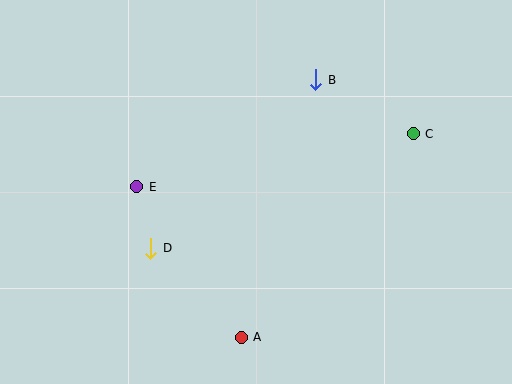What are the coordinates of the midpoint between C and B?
The midpoint between C and B is at (364, 107).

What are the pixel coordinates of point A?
Point A is at (241, 337).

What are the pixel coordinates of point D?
Point D is at (151, 248).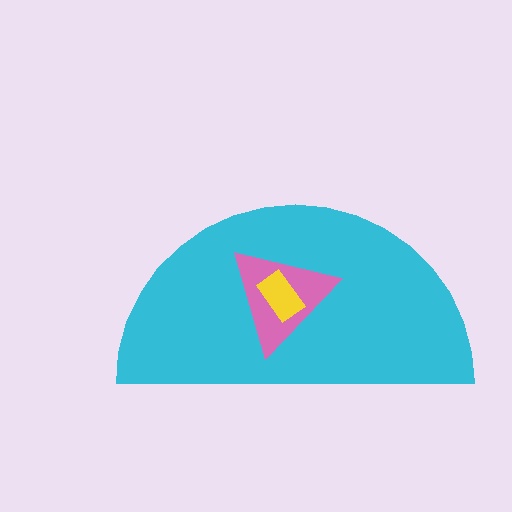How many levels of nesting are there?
3.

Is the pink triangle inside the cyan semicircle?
Yes.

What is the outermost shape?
The cyan semicircle.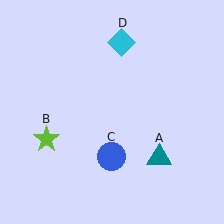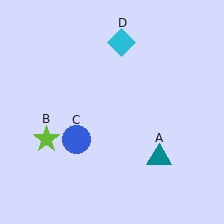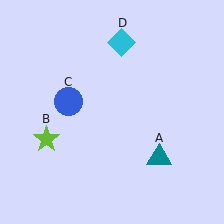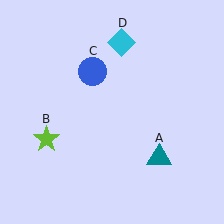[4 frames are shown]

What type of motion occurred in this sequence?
The blue circle (object C) rotated clockwise around the center of the scene.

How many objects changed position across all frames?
1 object changed position: blue circle (object C).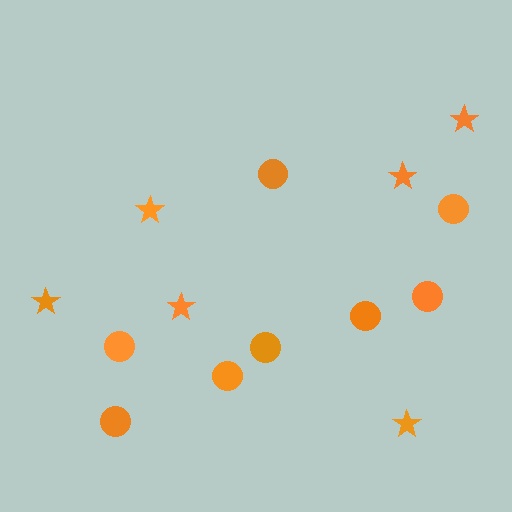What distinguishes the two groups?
There are 2 groups: one group of stars (6) and one group of circles (8).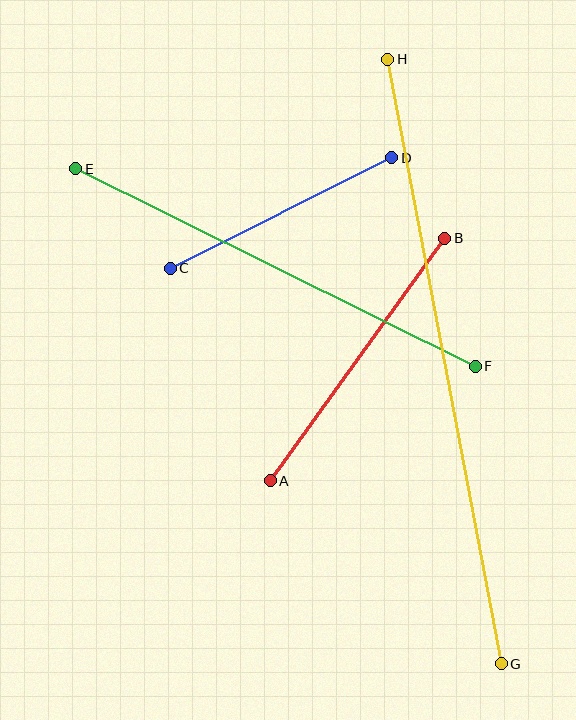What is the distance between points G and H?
The distance is approximately 615 pixels.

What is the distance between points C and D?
The distance is approximately 248 pixels.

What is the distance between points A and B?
The distance is approximately 299 pixels.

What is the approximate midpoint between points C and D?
The midpoint is at approximately (281, 213) pixels.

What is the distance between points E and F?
The distance is approximately 446 pixels.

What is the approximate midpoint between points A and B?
The midpoint is at approximately (357, 360) pixels.